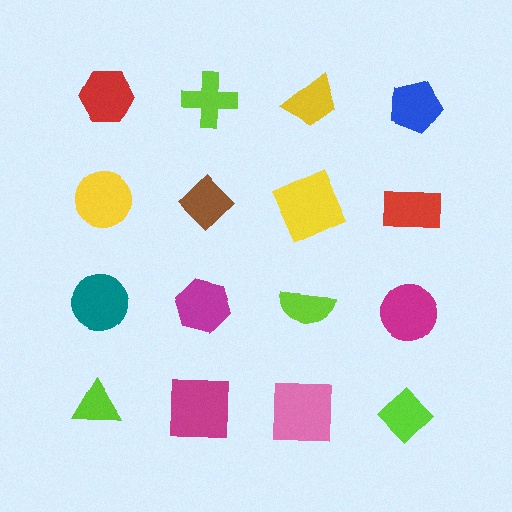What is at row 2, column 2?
A brown diamond.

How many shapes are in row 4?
4 shapes.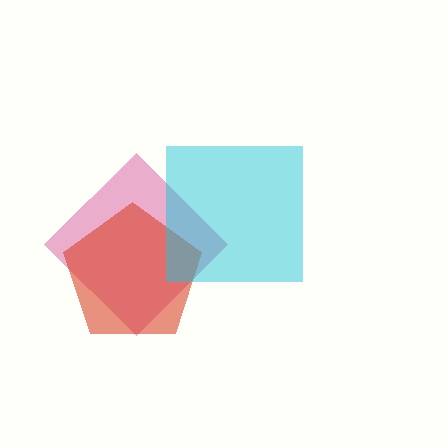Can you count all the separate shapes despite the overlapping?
Yes, there are 3 separate shapes.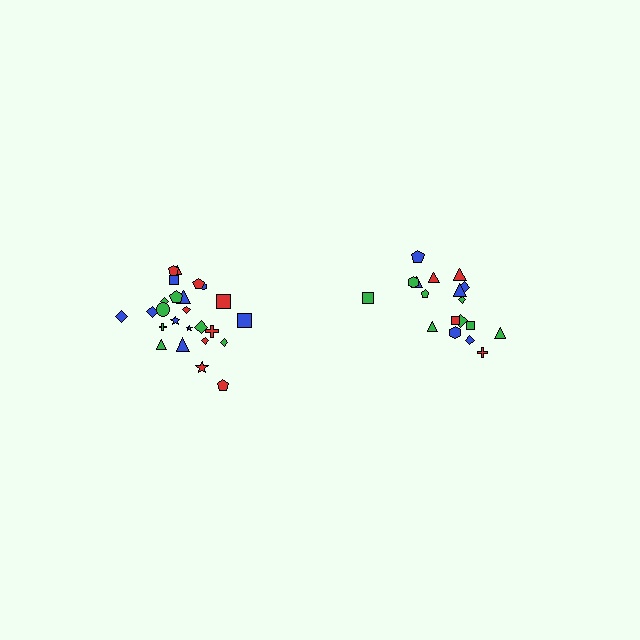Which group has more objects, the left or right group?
The left group.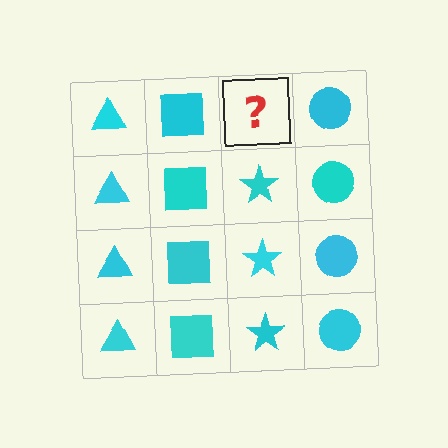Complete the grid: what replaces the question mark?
The question mark should be replaced with a cyan star.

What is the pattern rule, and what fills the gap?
The rule is that each column has a consistent shape. The gap should be filled with a cyan star.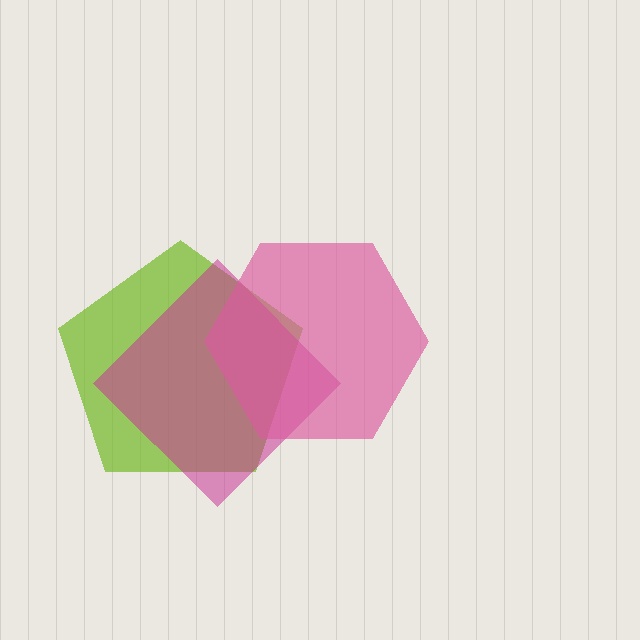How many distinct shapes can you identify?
There are 3 distinct shapes: a lime pentagon, a magenta diamond, a pink hexagon.